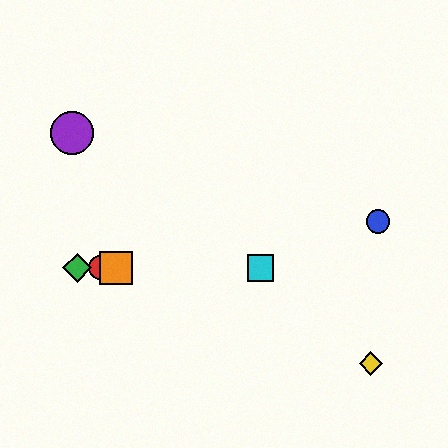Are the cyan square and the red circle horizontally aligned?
Yes, both are at y≈268.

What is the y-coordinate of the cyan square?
The cyan square is at y≈268.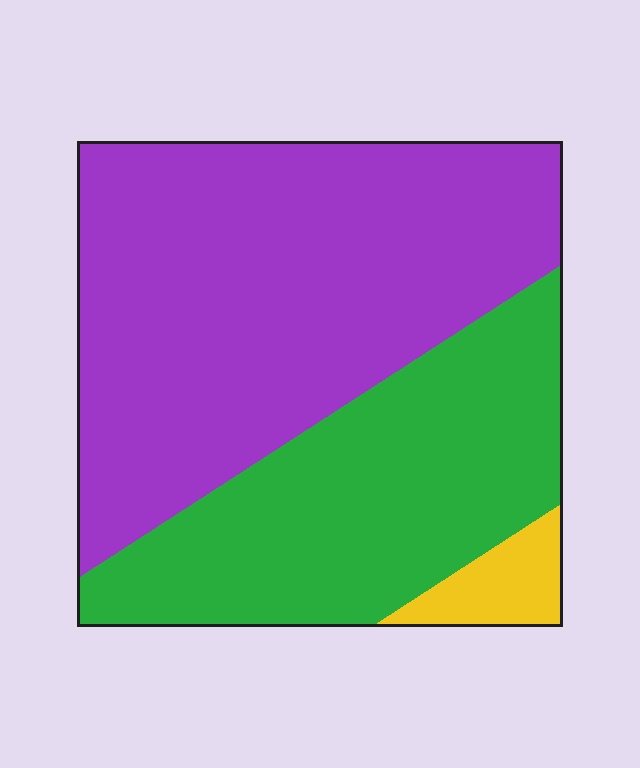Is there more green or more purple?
Purple.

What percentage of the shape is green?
Green covers roughly 35% of the shape.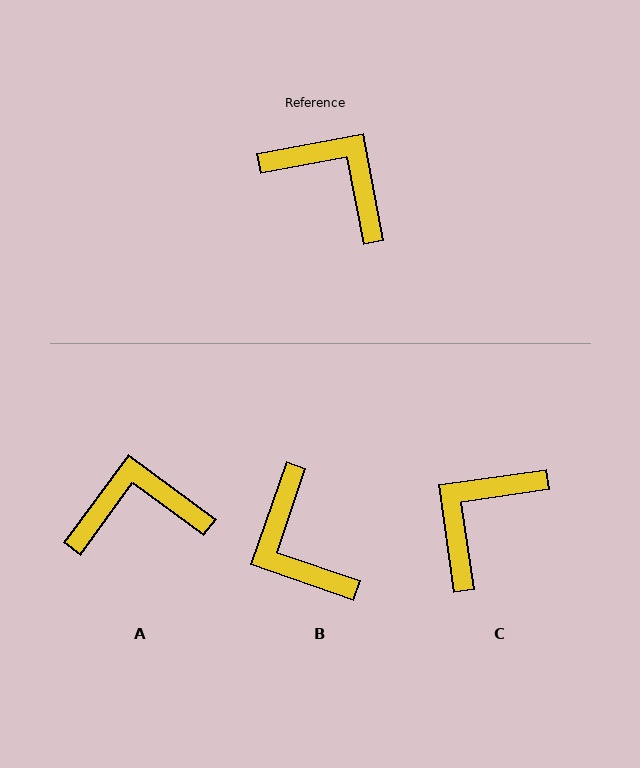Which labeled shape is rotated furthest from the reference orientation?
B, about 150 degrees away.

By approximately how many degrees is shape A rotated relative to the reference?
Approximately 43 degrees counter-clockwise.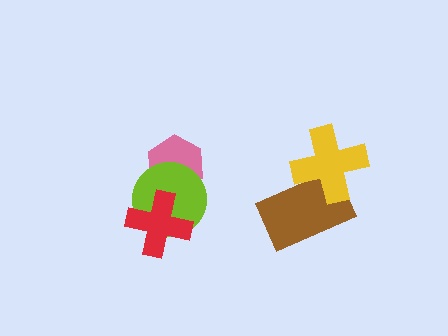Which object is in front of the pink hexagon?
The lime circle is in front of the pink hexagon.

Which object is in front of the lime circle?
The red cross is in front of the lime circle.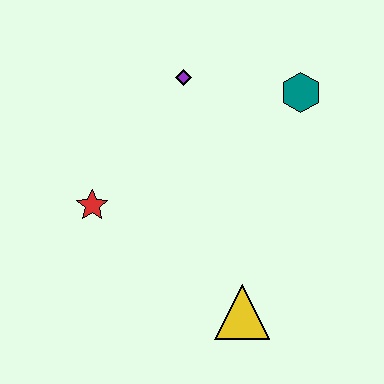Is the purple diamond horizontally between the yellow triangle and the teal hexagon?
No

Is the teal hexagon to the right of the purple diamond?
Yes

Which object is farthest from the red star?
The teal hexagon is farthest from the red star.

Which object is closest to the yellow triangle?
The red star is closest to the yellow triangle.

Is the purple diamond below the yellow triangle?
No